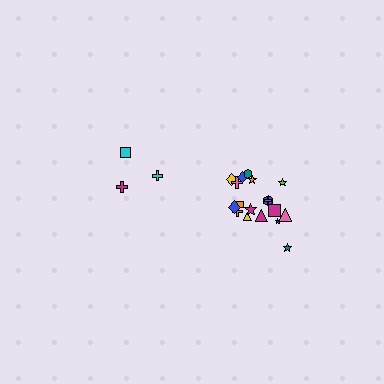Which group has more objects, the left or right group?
The right group.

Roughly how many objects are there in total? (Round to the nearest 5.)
Roughly 20 objects in total.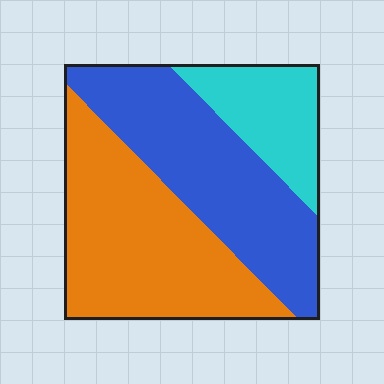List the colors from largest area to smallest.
From largest to smallest: orange, blue, cyan.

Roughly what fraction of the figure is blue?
Blue takes up between a third and a half of the figure.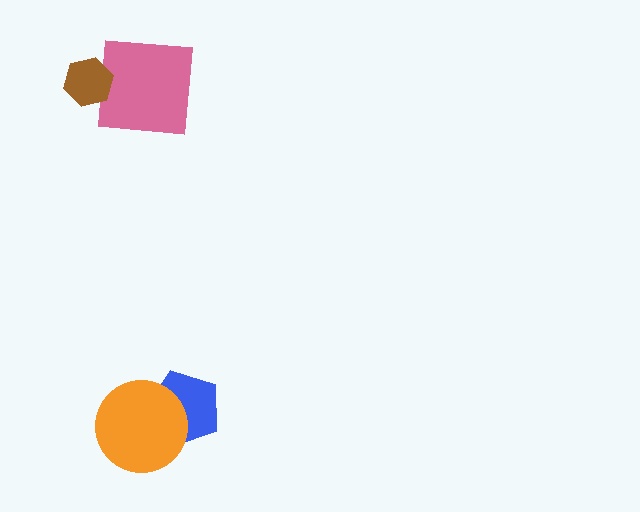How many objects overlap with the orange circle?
1 object overlaps with the orange circle.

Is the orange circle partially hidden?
No, no other shape covers it.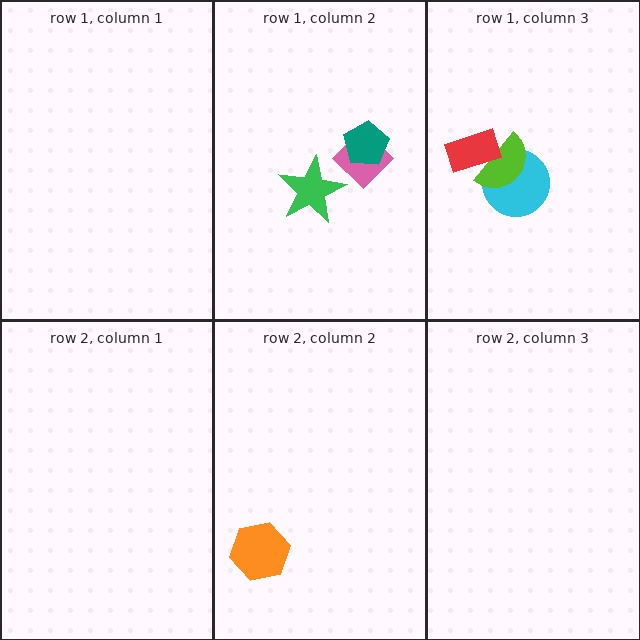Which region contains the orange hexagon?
The row 2, column 2 region.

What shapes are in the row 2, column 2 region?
The orange hexagon.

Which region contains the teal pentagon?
The row 1, column 2 region.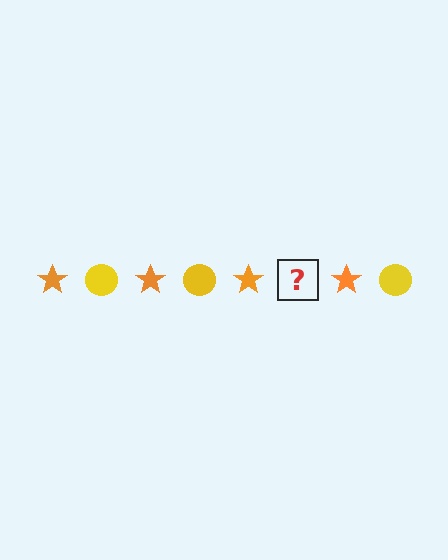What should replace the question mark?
The question mark should be replaced with a yellow circle.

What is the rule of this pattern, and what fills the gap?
The rule is that the pattern alternates between orange star and yellow circle. The gap should be filled with a yellow circle.